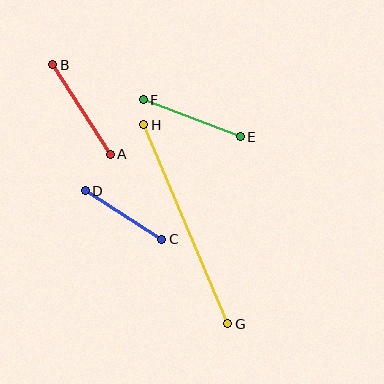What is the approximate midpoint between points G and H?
The midpoint is at approximately (186, 224) pixels.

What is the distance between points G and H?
The distance is approximately 216 pixels.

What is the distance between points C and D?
The distance is approximately 91 pixels.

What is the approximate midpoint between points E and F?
The midpoint is at approximately (192, 118) pixels.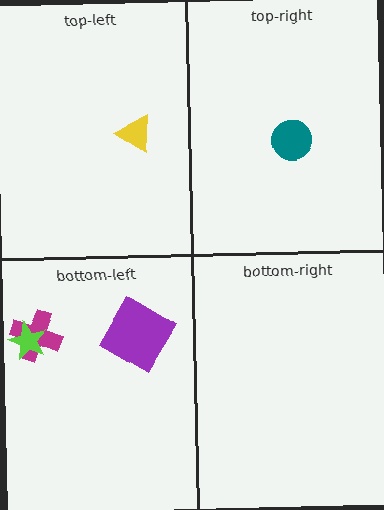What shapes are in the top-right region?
The teal circle.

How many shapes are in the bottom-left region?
3.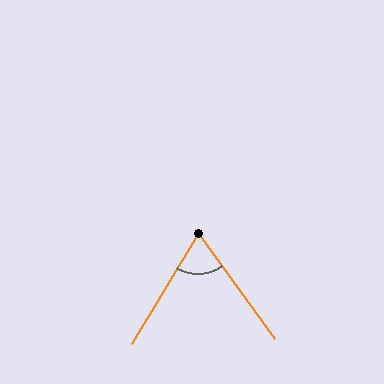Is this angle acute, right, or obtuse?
It is acute.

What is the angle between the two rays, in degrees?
Approximately 67 degrees.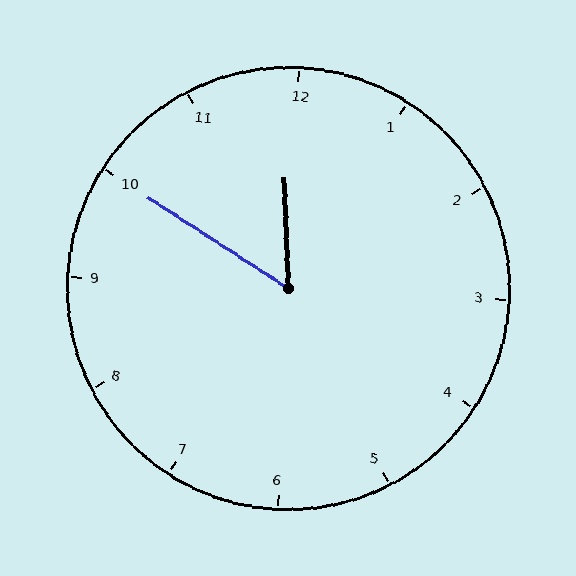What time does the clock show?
11:50.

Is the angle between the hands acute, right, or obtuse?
It is acute.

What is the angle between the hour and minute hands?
Approximately 55 degrees.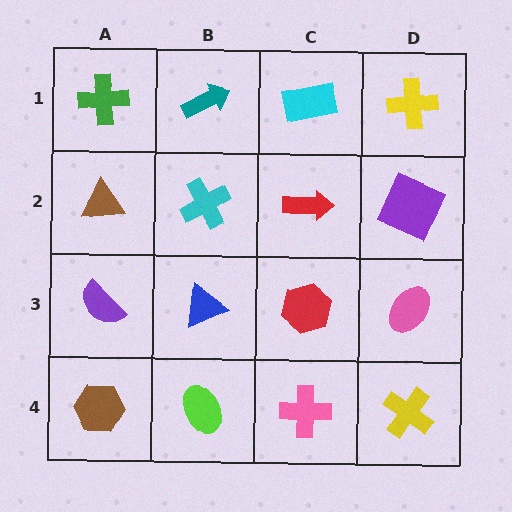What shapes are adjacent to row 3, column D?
A purple square (row 2, column D), a yellow cross (row 4, column D), a red hexagon (row 3, column C).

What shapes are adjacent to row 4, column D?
A pink ellipse (row 3, column D), a pink cross (row 4, column C).